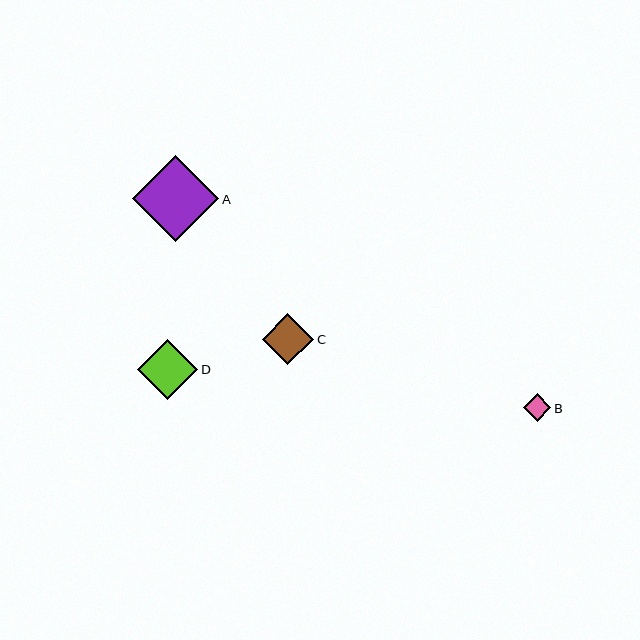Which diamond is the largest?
Diamond A is the largest with a size of approximately 86 pixels.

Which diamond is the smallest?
Diamond B is the smallest with a size of approximately 28 pixels.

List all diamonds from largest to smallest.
From largest to smallest: A, D, C, B.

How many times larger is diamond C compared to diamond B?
Diamond C is approximately 1.8 times the size of diamond B.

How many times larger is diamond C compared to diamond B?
Diamond C is approximately 1.8 times the size of diamond B.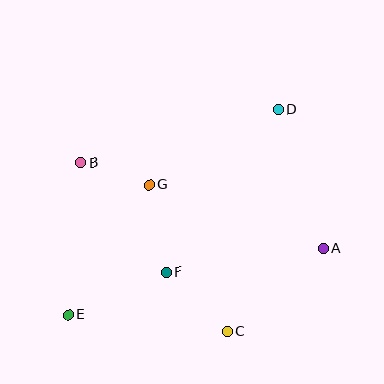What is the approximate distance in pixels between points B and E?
The distance between B and E is approximately 152 pixels.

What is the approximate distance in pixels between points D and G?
The distance between D and G is approximately 149 pixels.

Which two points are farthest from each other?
Points D and E are farthest from each other.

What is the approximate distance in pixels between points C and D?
The distance between C and D is approximately 228 pixels.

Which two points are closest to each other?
Points B and G are closest to each other.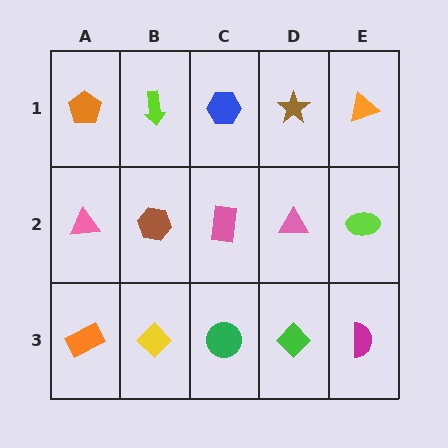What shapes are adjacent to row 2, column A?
An orange pentagon (row 1, column A), an orange rectangle (row 3, column A), a brown hexagon (row 2, column B).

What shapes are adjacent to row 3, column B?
A brown hexagon (row 2, column B), an orange rectangle (row 3, column A), a green circle (row 3, column C).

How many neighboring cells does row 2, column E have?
3.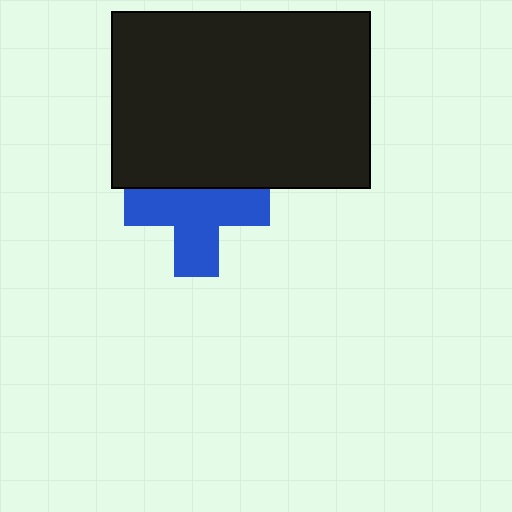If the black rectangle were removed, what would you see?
You would see the complete blue cross.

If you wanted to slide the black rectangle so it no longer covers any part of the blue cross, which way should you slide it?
Slide it up — that is the most direct way to separate the two shapes.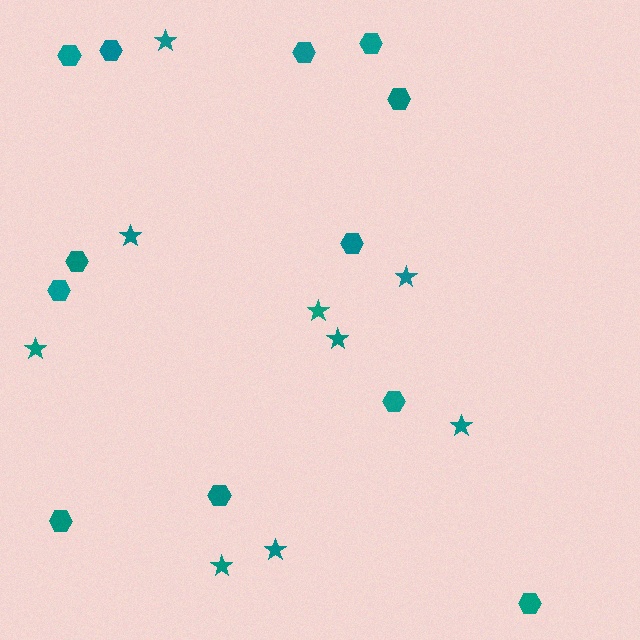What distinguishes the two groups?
There are 2 groups: one group of hexagons (12) and one group of stars (9).